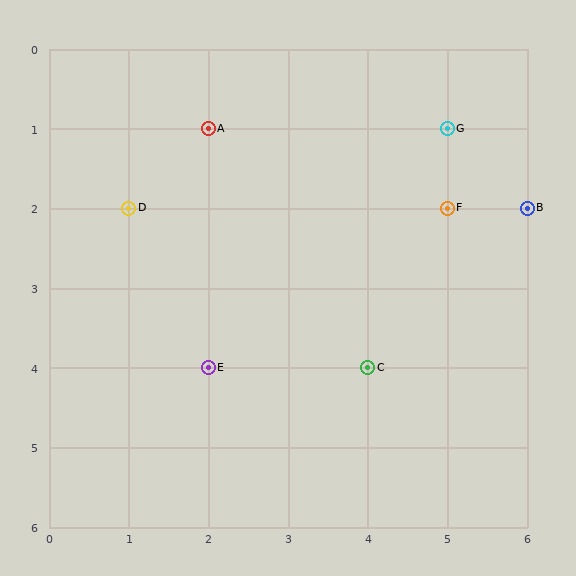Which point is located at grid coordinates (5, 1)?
Point G is at (5, 1).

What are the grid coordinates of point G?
Point G is at grid coordinates (5, 1).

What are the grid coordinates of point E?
Point E is at grid coordinates (2, 4).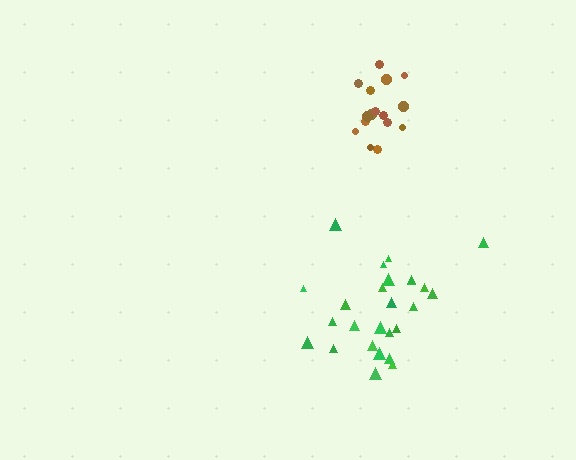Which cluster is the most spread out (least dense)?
Green.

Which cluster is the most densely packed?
Brown.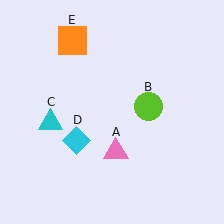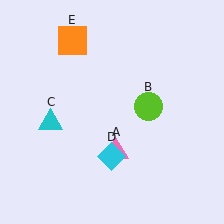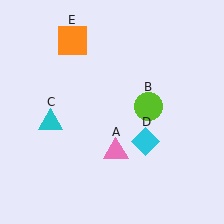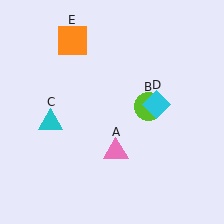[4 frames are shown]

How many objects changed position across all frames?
1 object changed position: cyan diamond (object D).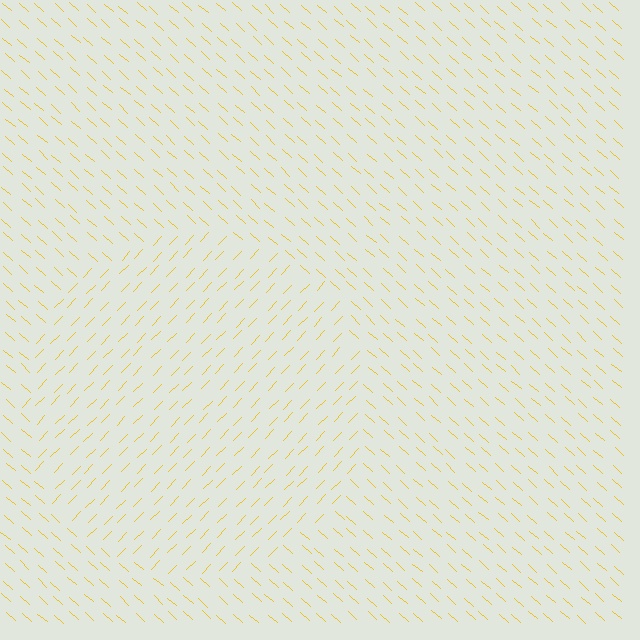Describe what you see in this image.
The image is filled with small yellow line segments. A circle region in the image has lines oriented differently from the surrounding lines, creating a visible texture boundary.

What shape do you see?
I see a circle.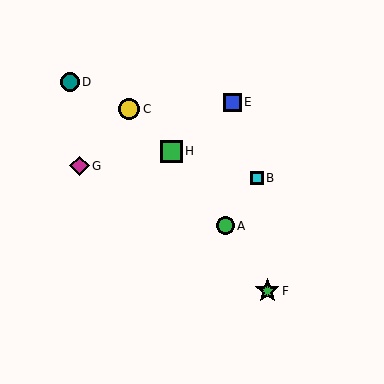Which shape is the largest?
The green star (labeled F) is the largest.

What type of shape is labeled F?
Shape F is a green star.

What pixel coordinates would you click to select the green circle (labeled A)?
Click at (226, 226) to select the green circle A.